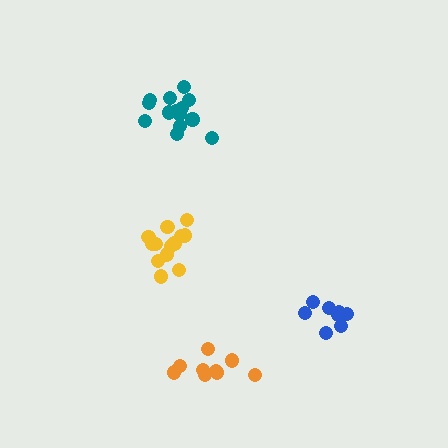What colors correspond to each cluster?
The clusters are colored: orange, blue, teal, yellow.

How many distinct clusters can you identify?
There are 4 distinct clusters.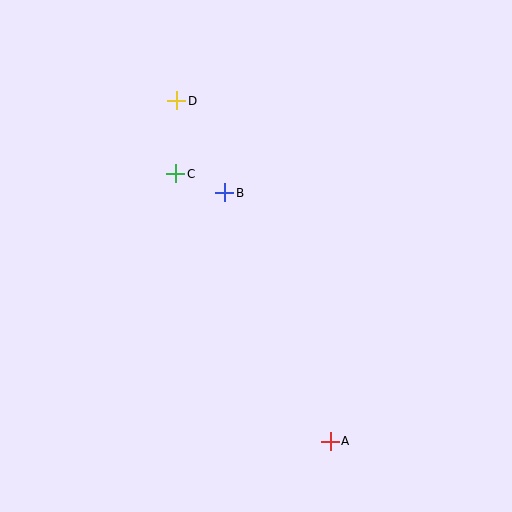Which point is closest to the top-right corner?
Point B is closest to the top-right corner.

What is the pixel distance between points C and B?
The distance between C and B is 52 pixels.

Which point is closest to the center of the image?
Point B at (225, 193) is closest to the center.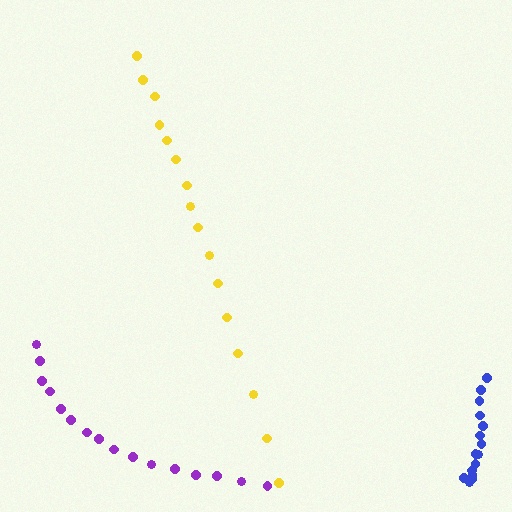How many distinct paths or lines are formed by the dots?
There are 3 distinct paths.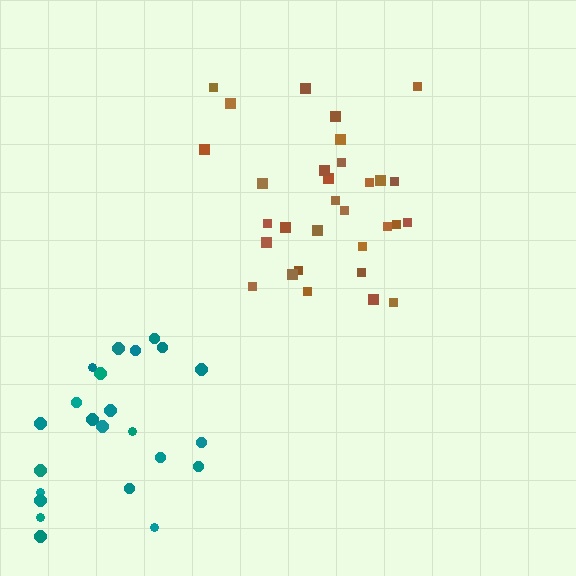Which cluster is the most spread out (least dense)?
Teal.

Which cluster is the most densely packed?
Brown.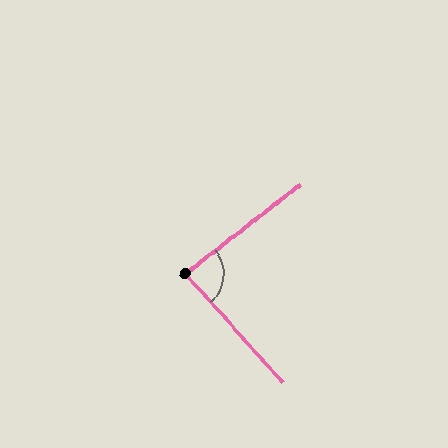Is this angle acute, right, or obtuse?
It is approximately a right angle.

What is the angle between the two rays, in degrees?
Approximately 86 degrees.